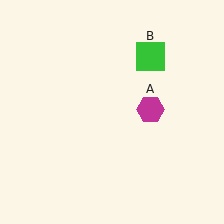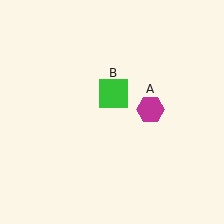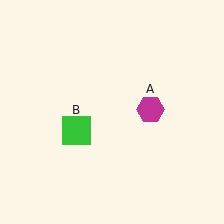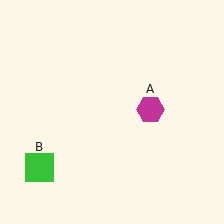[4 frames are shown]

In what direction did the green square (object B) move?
The green square (object B) moved down and to the left.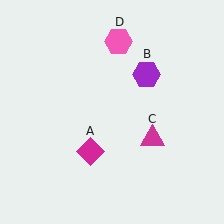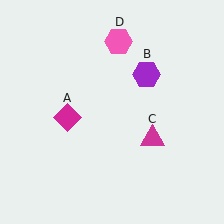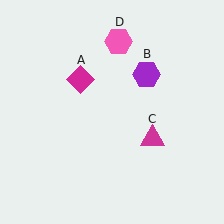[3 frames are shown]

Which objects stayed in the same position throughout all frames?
Purple hexagon (object B) and magenta triangle (object C) and pink hexagon (object D) remained stationary.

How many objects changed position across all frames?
1 object changed position: magenta diamond (object A).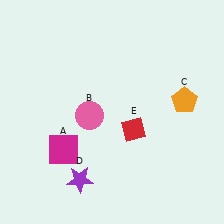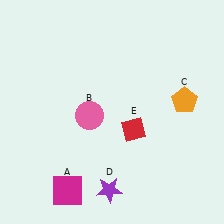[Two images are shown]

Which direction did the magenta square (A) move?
The magenta square (A) moved down.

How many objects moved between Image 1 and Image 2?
2 objects moved between the two images.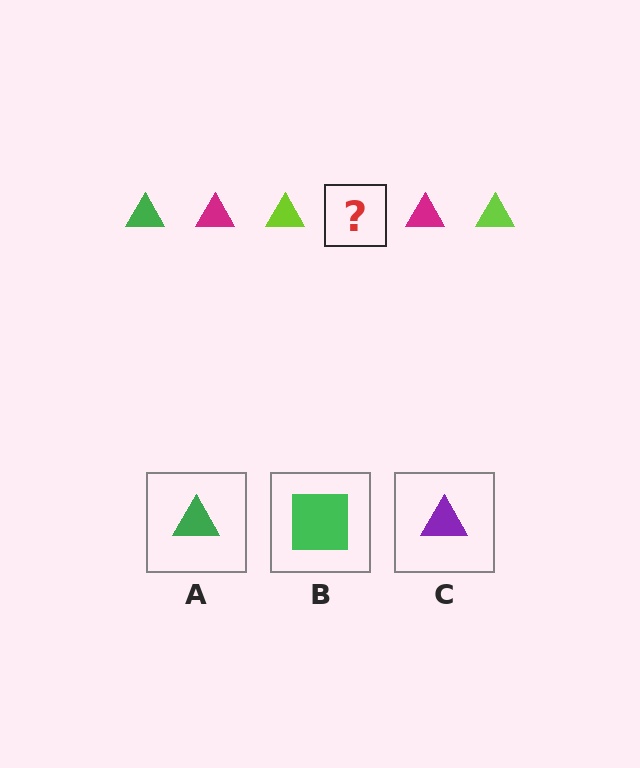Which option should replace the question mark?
Option A.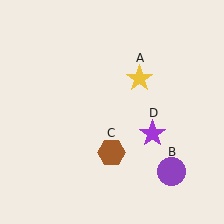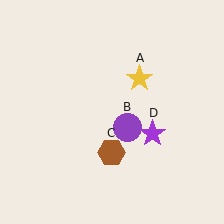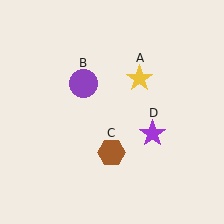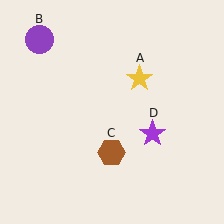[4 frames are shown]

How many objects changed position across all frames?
1 object changed position: purple circle (object B).